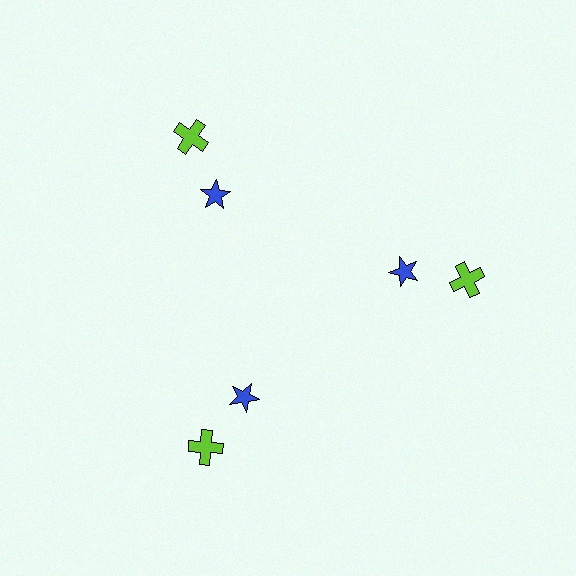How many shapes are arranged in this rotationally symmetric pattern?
There are 6 shapes, arranged in 3 groups of 2.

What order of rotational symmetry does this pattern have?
This pattern has 3-fold rotational symmetry.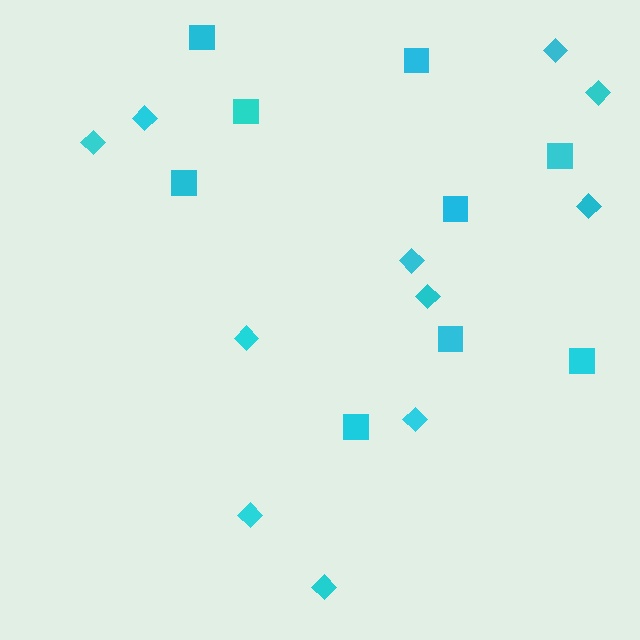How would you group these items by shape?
There are 2 groups: one group of diamonds (11) and one group of squares (9).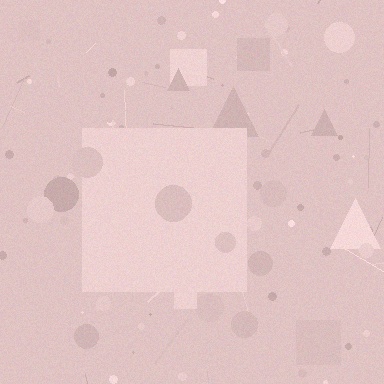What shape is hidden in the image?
A square is hidden in the image.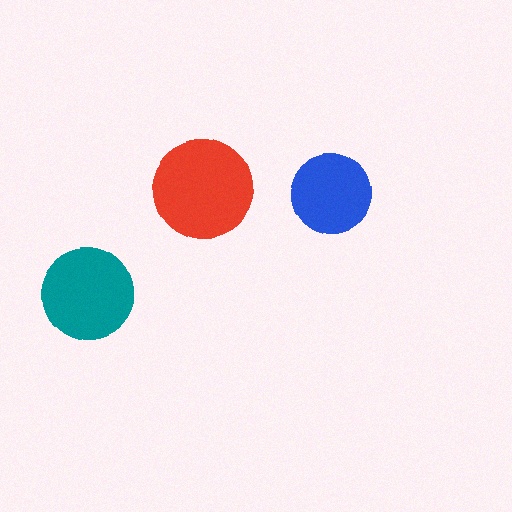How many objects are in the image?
There are 3 objects in the image.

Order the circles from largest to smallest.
the red one, the teal one, the blue one.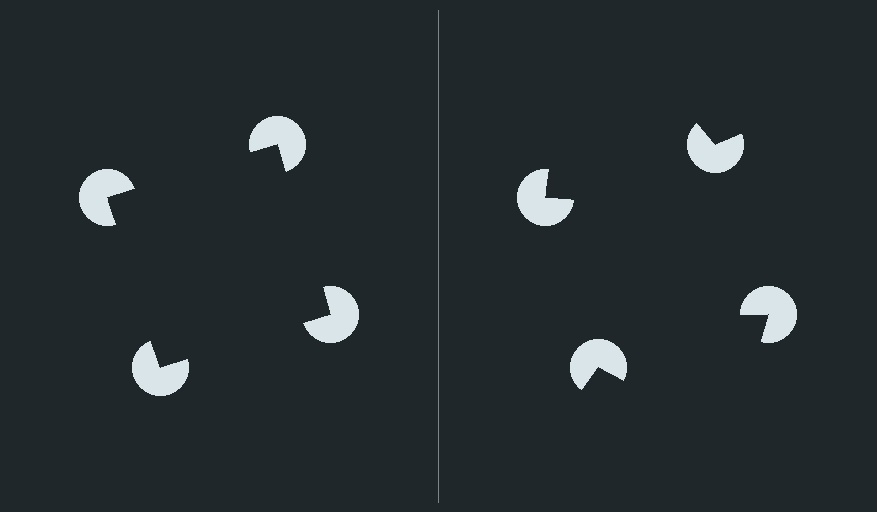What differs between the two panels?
The pac-man discs are positioned identically on both sides; only the wedge orientations differ. On the left they align to a square; on the right they are misaligned.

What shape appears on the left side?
An illusory square.